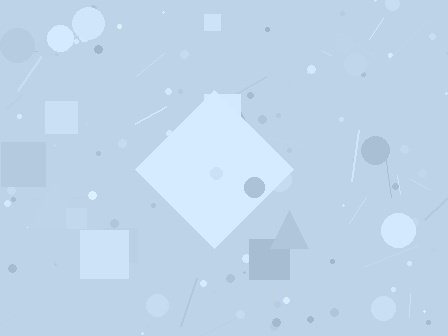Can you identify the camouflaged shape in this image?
The camouflaged shape is a diamond.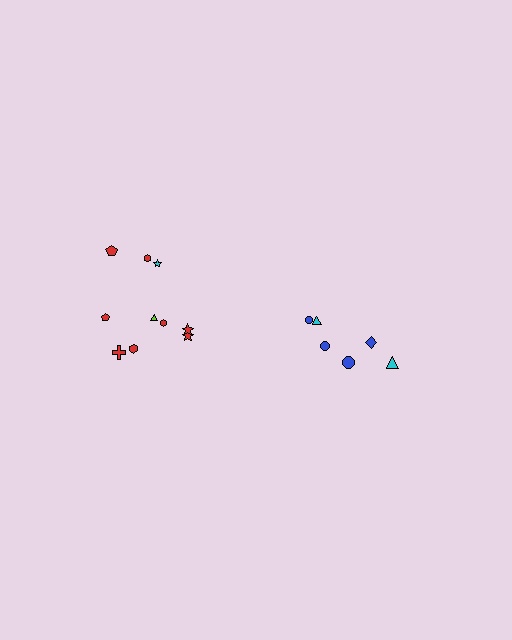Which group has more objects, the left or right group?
The left group.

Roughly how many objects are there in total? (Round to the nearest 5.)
Roughly 15 objects in total.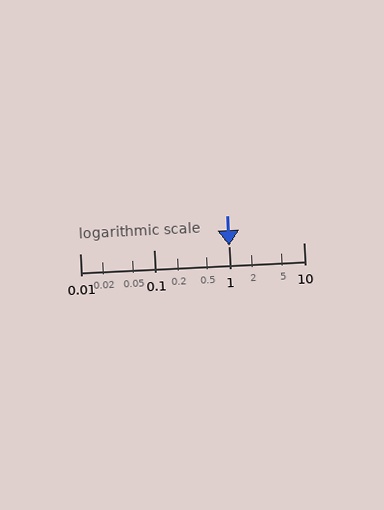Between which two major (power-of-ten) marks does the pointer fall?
The pointer is between 0.1 and 1.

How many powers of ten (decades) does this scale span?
The scale spans 3 decades, from 0.01 to 10.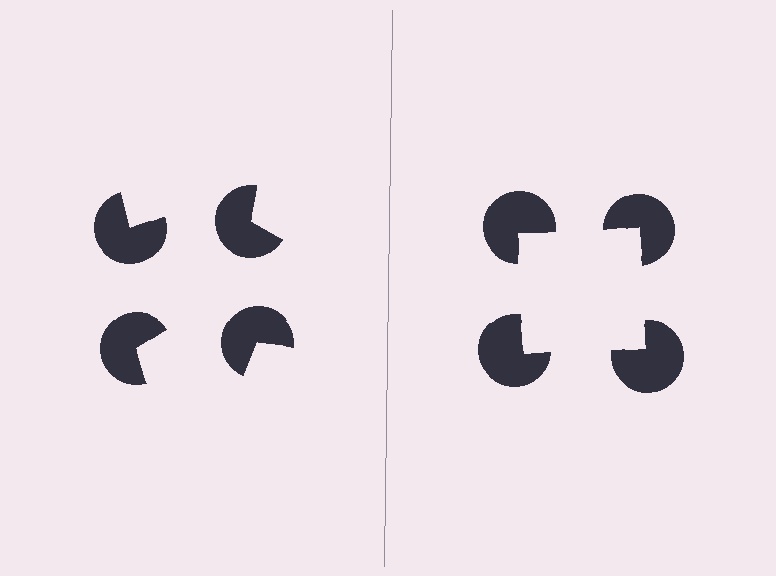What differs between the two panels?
The pac-man discs are positioned identically on both sides; only the wedge orientations differ. On the right they align to a square; on the left they are misaligned.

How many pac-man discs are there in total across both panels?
8 — 4 on each side.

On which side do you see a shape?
An illusory square appears on the right side. On the left side the wedge cuts are rotated, so no coherent shape forms.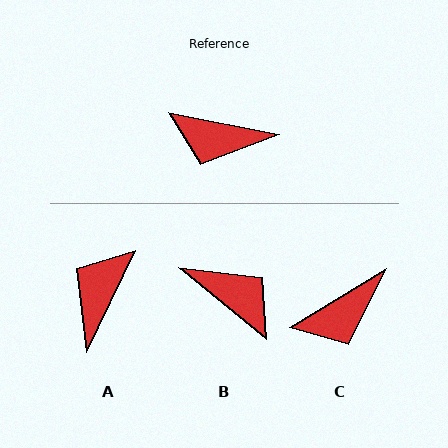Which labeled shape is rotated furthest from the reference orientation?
B, about 152 degrees away.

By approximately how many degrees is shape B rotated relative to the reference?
Approximately 152 degrees counter-clockwise.